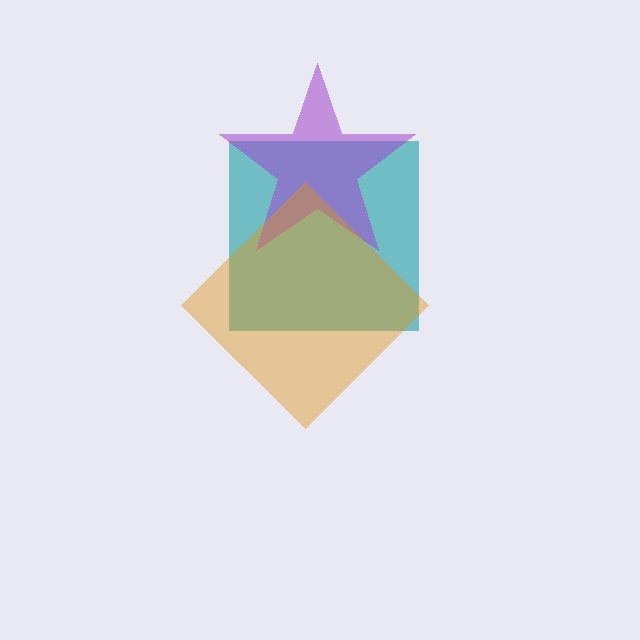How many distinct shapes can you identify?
There are 3 distinct shapes: a teal square, a purple star, an orange diamond.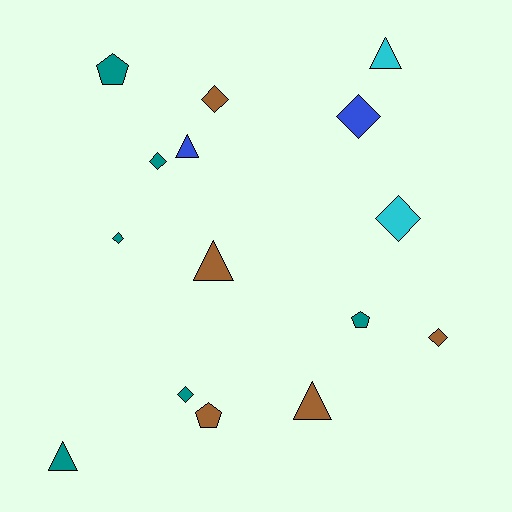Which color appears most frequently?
Teal, with 6 objects.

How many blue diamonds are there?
There is 1 blue diamond.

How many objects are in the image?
There are 15 objects.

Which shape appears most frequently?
Diamond, with 7 objects.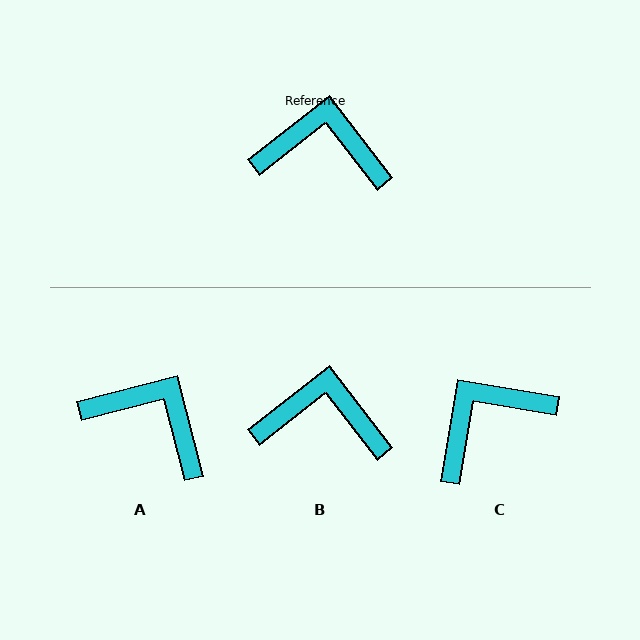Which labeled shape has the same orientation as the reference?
B.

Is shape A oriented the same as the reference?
No, it is off by about 23 degrees.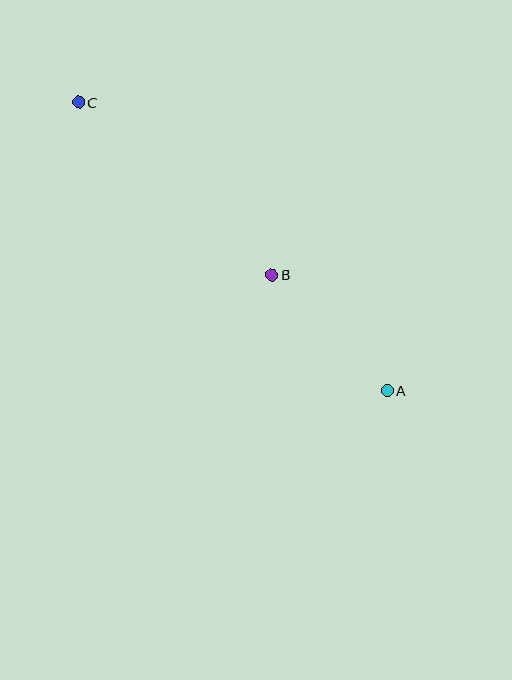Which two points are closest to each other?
Points A and B are closest to each other.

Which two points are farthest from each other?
Points A and C are farthest from each other.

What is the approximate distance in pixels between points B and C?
The distance between B and C is approximately 259 pixels.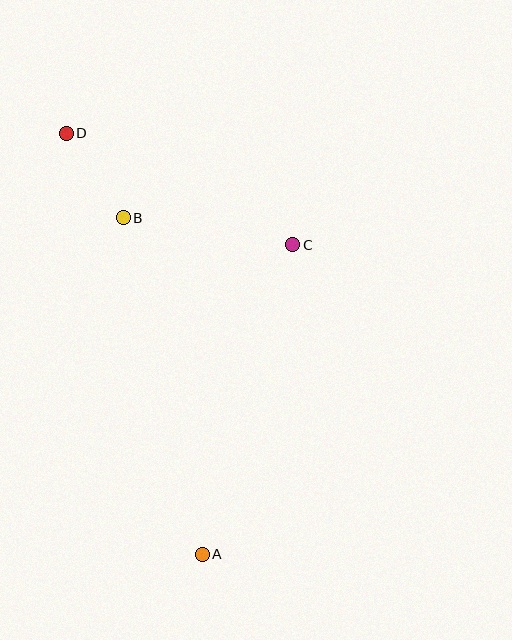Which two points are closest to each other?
Points B and D are closest to each other.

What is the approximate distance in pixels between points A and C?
The distance between A and C is approximately 322 pixels.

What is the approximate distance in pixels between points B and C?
The distance between B and C is approximately 172 pixels.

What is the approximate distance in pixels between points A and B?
The distance between A and B is approximately 346 pixels.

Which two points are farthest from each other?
Points A and D are farthest from each other.